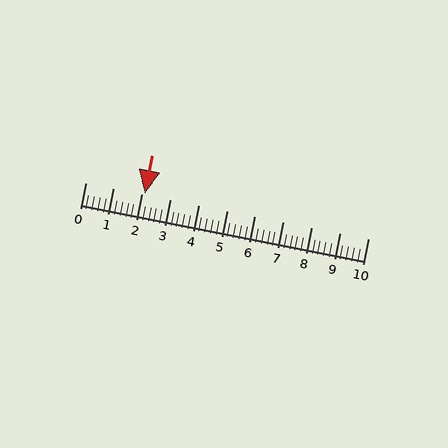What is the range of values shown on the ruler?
The ruler shows values from 0 to 10.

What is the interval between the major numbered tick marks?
The major tick marks are spaced 1 units apart.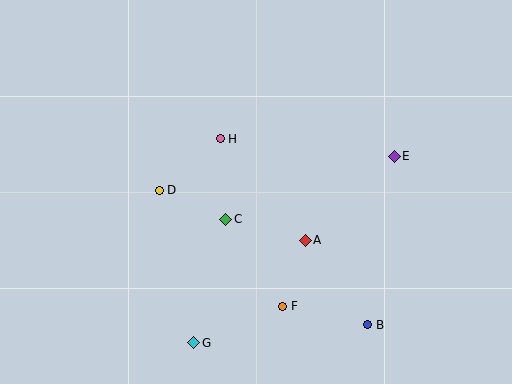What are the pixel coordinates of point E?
Point E is at (394, 156).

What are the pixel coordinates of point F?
Point F is at (283, 306).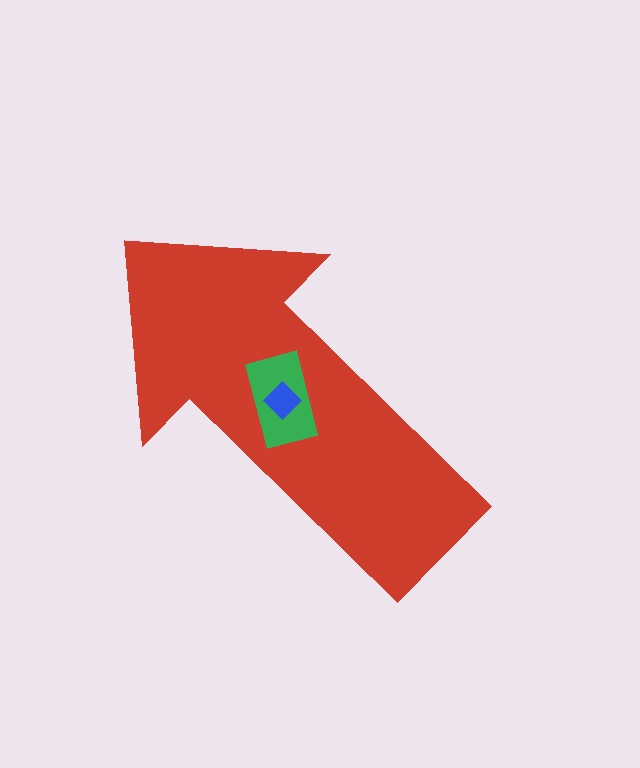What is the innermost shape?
The blue diamond.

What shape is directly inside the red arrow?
The green rectangle.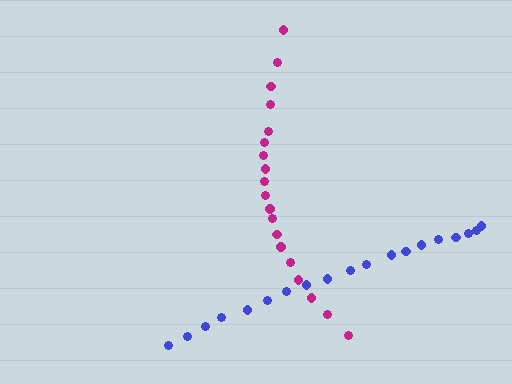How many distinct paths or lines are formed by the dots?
There are 2 distinct paths.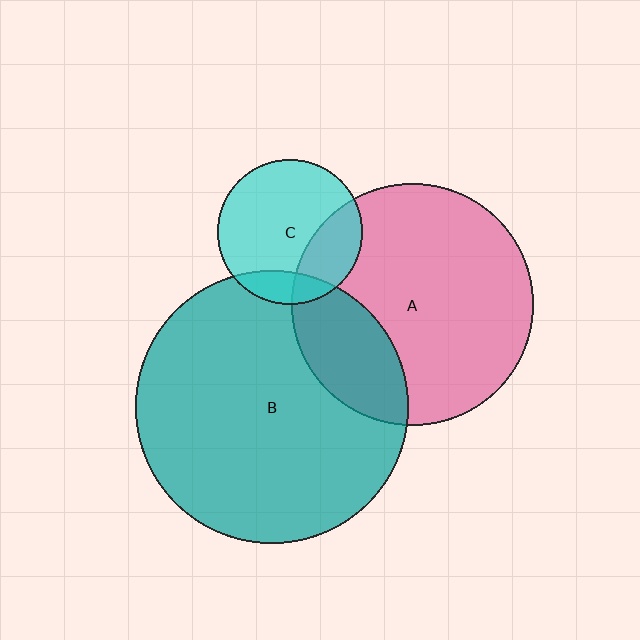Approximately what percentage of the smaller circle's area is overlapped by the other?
Approximately 15%.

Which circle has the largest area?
Circle B (teal).